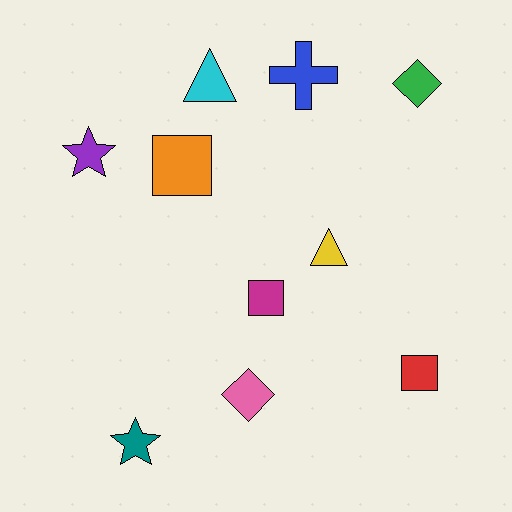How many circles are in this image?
There are no circles.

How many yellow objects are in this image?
There is 1 yellow object.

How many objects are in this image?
There are 10 objects.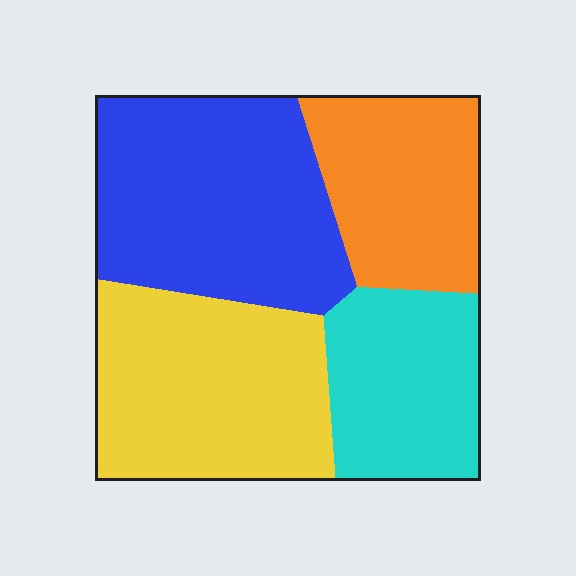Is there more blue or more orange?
Blue.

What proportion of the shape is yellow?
Yellow covers 29% of the shape.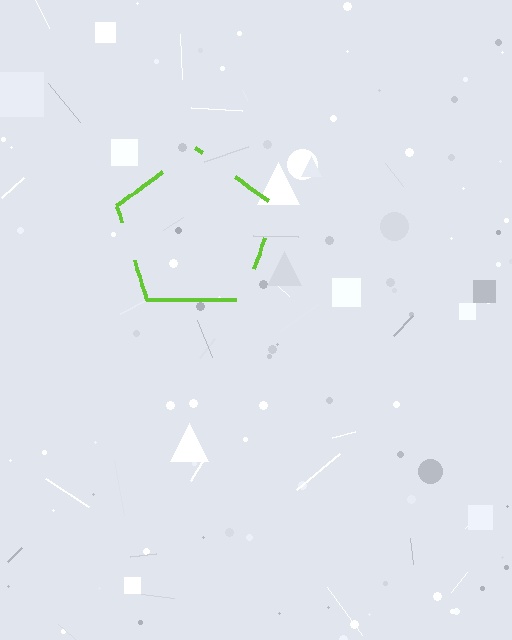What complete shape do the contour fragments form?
The contour fragments form a pentagon.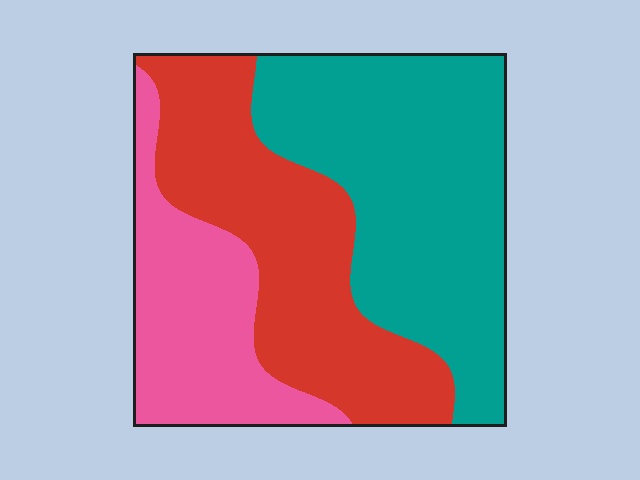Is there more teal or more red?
Teal.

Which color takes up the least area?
Pink, at roughly 25%.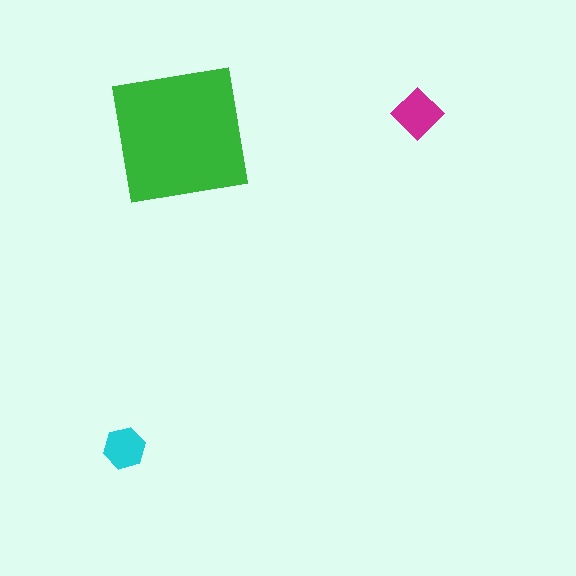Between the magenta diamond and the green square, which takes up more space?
The green square.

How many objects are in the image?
There are 3 objects in the image.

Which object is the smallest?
The cyan hexagon.